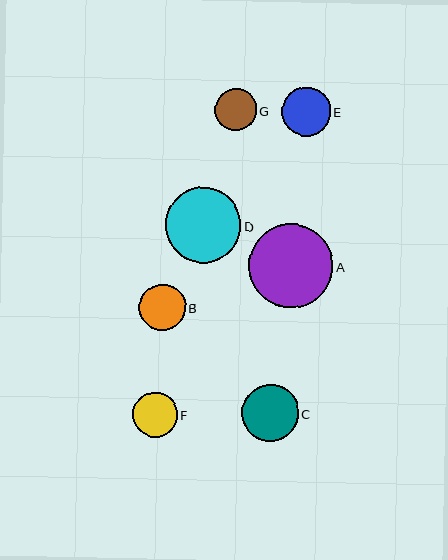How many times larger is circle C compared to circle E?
Circle C is approximately 1.2 times the size of circle E.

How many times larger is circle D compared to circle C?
Circle D is approximately 1.3 times the size of circle C.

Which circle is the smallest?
Circle G is the smallest with a size of approximately 41 pixels.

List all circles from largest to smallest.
From largest to smallest: A, D, C, E, B, F, G.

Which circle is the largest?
Circle A is the largest with a size of approximately 84 pixels.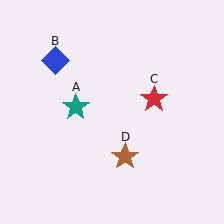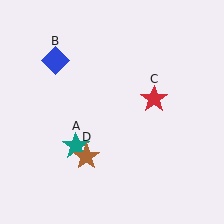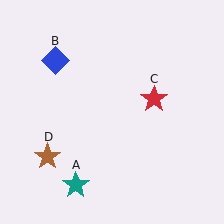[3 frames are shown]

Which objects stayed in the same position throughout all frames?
Blue diamond (object B) and red star (object C) remained stationary.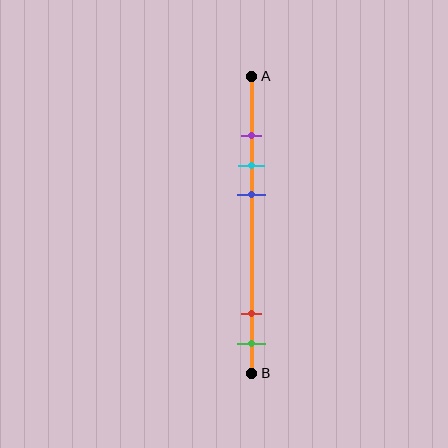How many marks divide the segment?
There are 5 marks dividing the segment.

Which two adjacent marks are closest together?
The purple and cyan marks are the closest adjacent pair.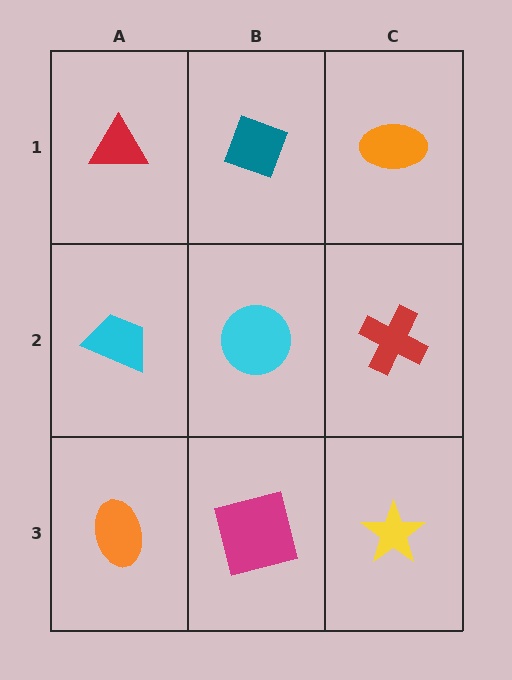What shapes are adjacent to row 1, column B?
A cyan circle (row 2, column B), a red triangle (row 1, column A), an orange ellipse (row 1, column C).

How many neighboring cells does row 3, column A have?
2.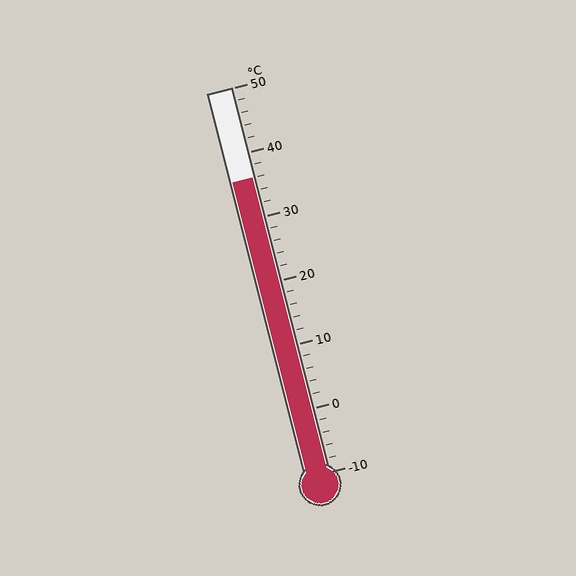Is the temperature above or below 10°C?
The temperature is above 10°C.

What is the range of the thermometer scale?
The thermometer scale ranges from -10°C to 50°C.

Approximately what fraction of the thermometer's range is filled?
The thermometer is filled to approximately 75% of its range.